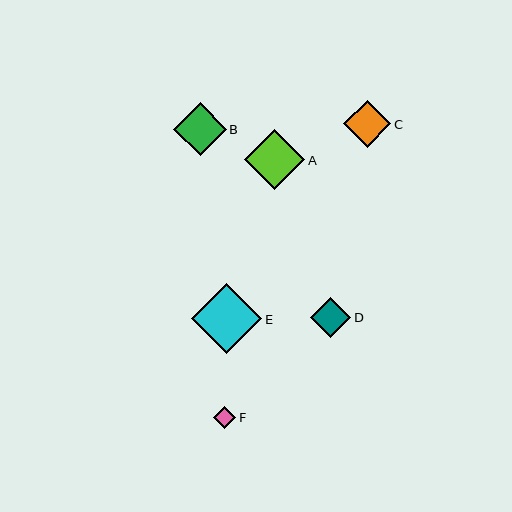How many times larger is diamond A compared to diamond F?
Diamond A is approximately 2.7 times the size of diamond F.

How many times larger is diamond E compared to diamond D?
Diamond E is approximately 1.8 times the size of diamond D.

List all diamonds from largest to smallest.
From largest to smallest: E, A, B, C, D, F.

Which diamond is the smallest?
Diamond F is the smallest with a size of approximately 22 pixels.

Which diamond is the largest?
Diamond E is the largest with a size of approximately 70 pixels.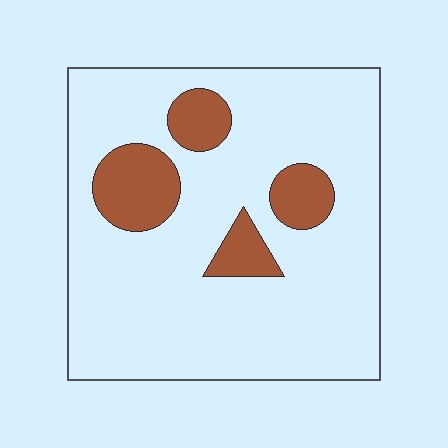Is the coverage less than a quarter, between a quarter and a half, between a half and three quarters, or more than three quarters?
Less than a quarter.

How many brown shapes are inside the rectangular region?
4.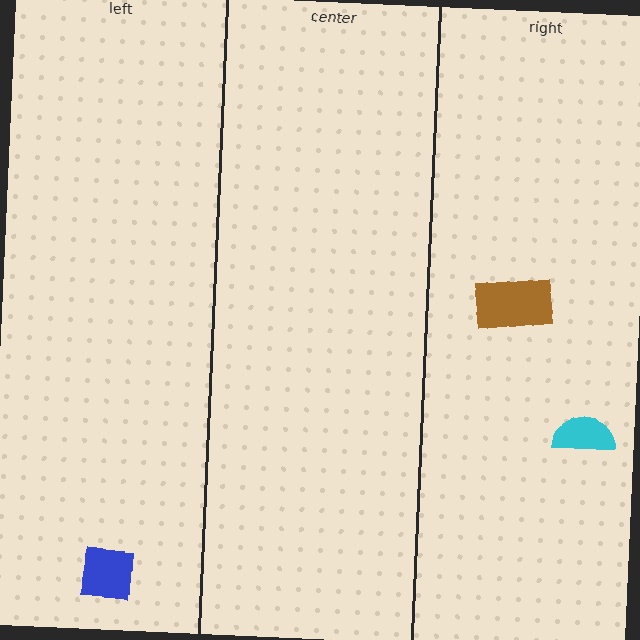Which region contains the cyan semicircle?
The right region.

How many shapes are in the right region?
2.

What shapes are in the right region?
The cyan semicircle, the brown rectangle.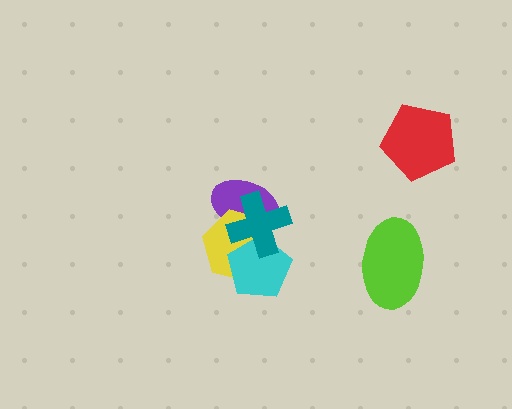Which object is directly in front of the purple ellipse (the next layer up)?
The yellow hexagon is directly in front of the purple ellipse.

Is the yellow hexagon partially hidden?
Yes, it is partially covered by another shape.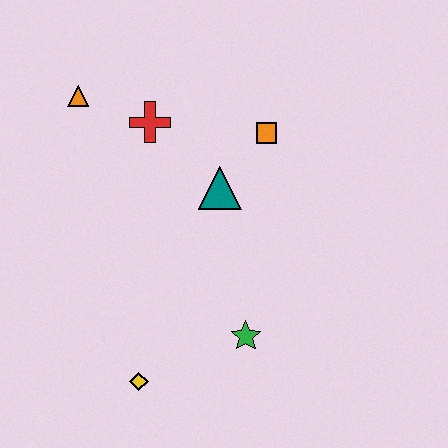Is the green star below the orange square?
Yes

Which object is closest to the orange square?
The teal triangle is closest to the orange square.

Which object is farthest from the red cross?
The yellow diamond is farthest from the red cross.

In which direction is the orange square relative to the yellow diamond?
The orange square is above the yellow diamond.